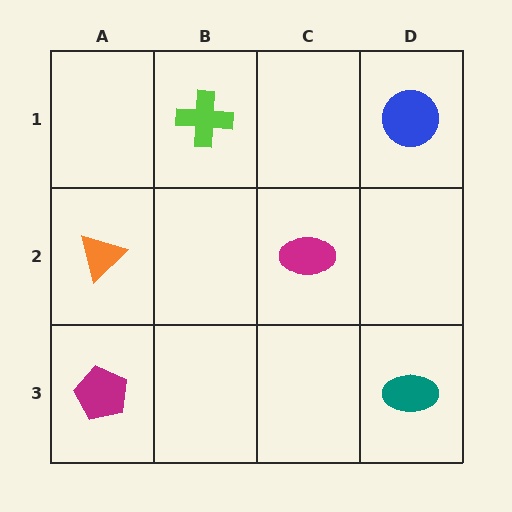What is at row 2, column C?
A magenta ellipse.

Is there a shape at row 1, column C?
No, that cell is empty.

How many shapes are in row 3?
2 shapes.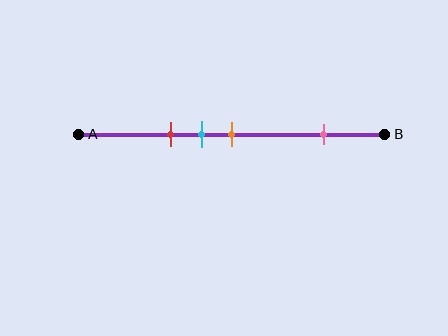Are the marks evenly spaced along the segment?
No, the marks are not evenly spaced.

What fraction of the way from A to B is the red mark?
The red mark is approximately 30% (0.3) of the way from A to B.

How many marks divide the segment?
There are 4 marks dividing the segment.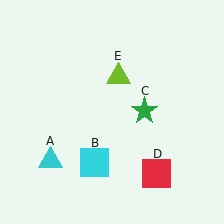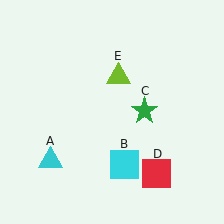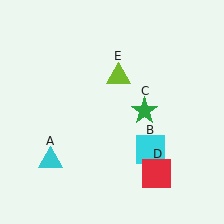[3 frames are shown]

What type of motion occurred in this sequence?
The cyan square (object B) rotated counterclockwise around the center of the scene.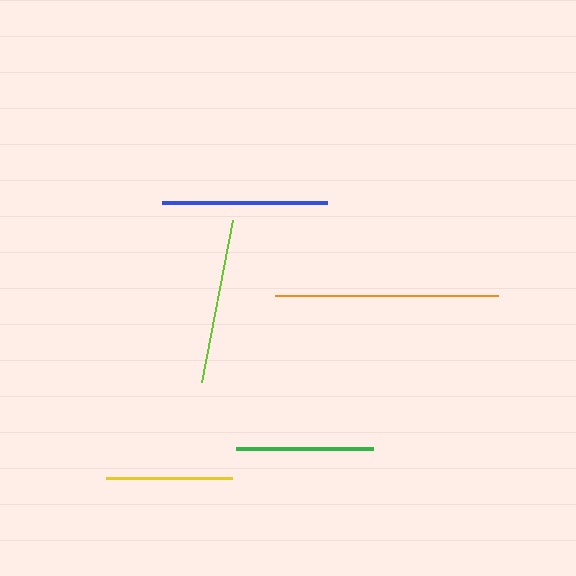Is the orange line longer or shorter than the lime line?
The orange line is longer than the lime line.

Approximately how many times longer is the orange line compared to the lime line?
The orange line is approximately 1.3 times the length of the lime line.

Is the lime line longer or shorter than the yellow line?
The lime line is longer than the yellow line.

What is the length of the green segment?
The green segment is approximately 136 pixels long.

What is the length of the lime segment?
The lime segment is approximately 165 pixels long.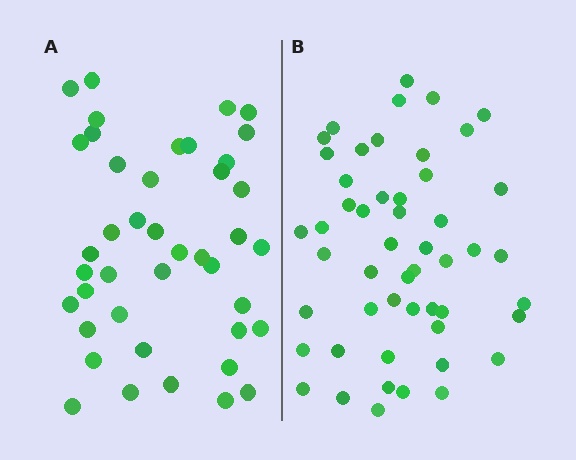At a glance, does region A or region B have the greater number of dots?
Region B (the right region) has more dots.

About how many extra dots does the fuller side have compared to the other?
Region B has roughly 8 or so more dots than region A.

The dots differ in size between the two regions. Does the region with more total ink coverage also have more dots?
No. Region A has more total ink coverage because its dots are larger, but region B actually contains more individual dots. Total area can be misleading — the number of items is what matters here.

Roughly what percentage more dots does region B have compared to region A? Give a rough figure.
About 20% more.